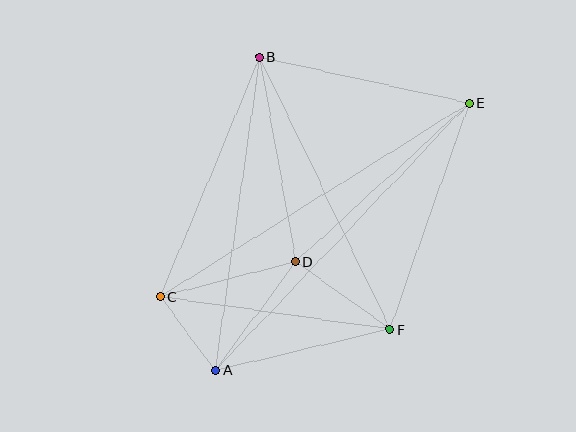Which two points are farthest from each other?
Points A and E are farthest from each other.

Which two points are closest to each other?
Points A and C are closest to each other.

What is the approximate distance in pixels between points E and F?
The distance between E and F is approximately 240 pixels.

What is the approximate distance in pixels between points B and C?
The distance between B and C is approximately 260 pixels.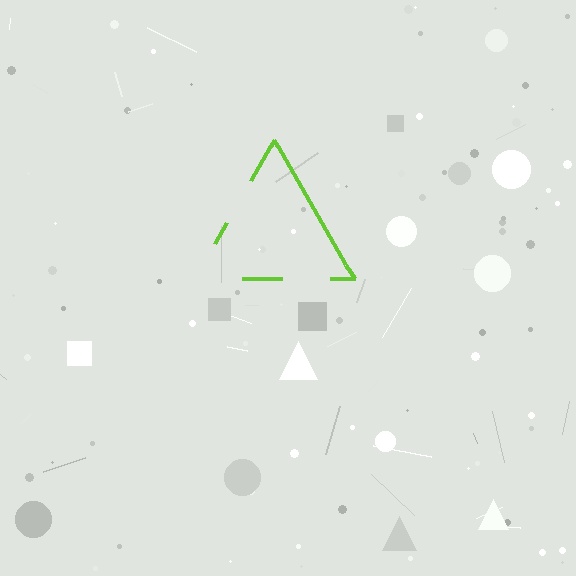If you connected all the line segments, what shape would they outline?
They would outline a triangle.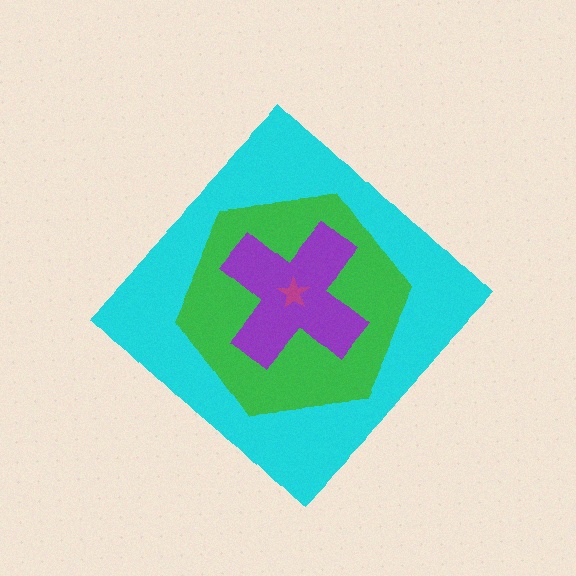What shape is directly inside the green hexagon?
The purple cross.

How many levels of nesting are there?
4.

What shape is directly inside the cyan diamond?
The green hexagon.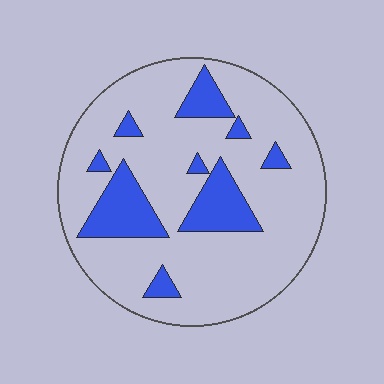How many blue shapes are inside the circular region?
9.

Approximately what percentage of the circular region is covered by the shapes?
Approximately 20%.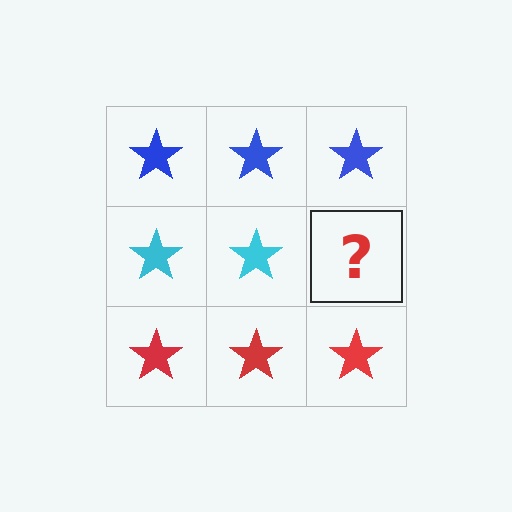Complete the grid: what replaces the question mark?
The question mark should be replaced with a cyan star.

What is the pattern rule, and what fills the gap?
The rule is that each row has a consistent color. The gap should be filled with a cyan star.